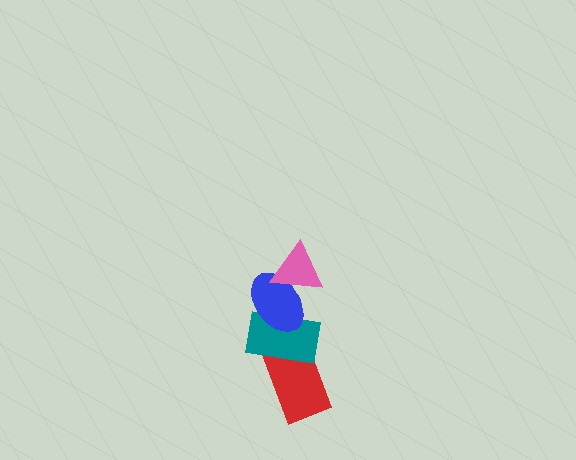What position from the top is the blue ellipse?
The blue ellipse is 2nd from the top.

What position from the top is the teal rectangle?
The teal rectangle is 3rd from the top.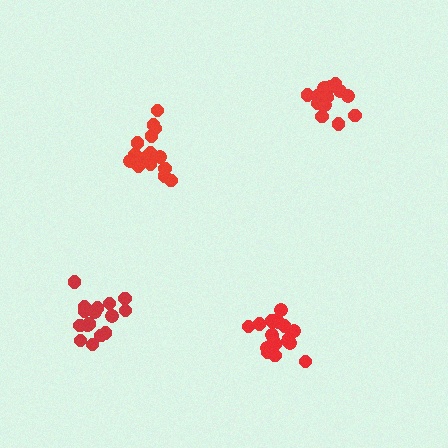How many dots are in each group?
Group 1: 16 dots, Group 2: 15 dots, Group 3: 16 dots, Group 4: 19 dots (66 total).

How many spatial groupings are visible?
There are 4 spatial groupings.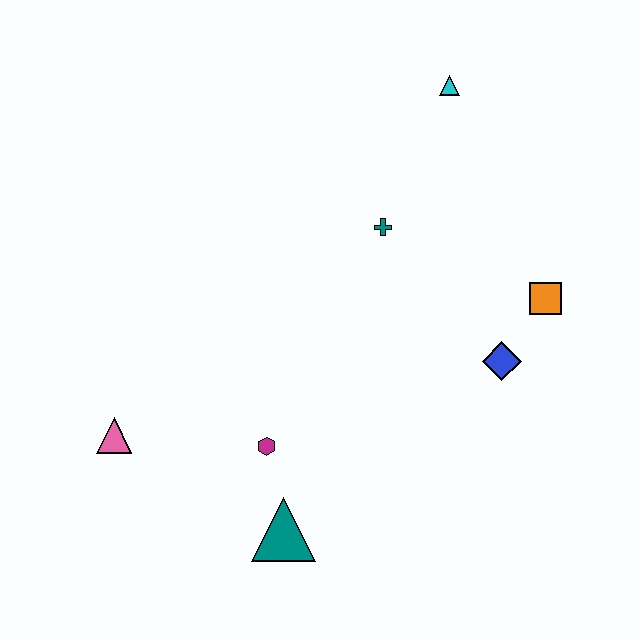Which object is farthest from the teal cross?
The pink triangle is farthest from the teal cross.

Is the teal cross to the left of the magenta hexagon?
No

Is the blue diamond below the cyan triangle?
Yes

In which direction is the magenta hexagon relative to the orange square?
The magenta hexagon is to the left of the orange square.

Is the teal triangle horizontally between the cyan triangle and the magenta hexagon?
Yes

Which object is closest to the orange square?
The blue diamond is closest to the orange square.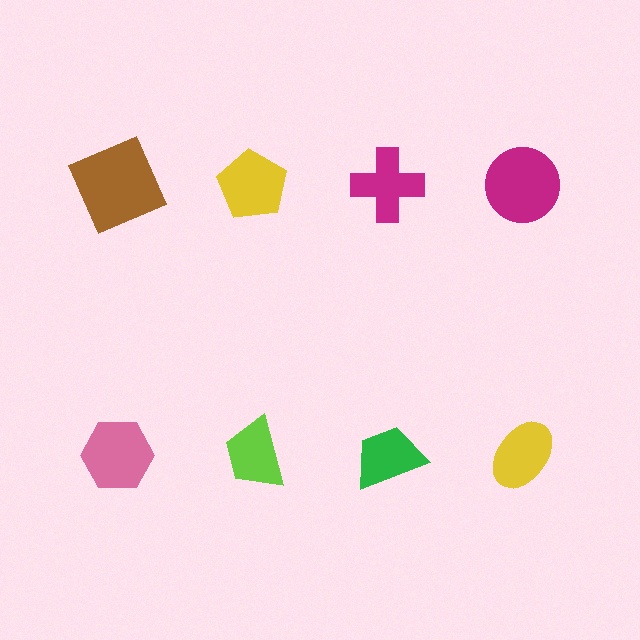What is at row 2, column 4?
A yellow ellipse.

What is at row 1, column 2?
A yellow pentagon.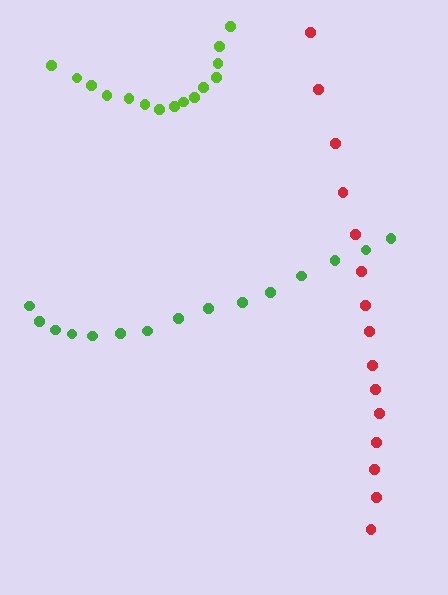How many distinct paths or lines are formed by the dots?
There are 3 distinct paths.